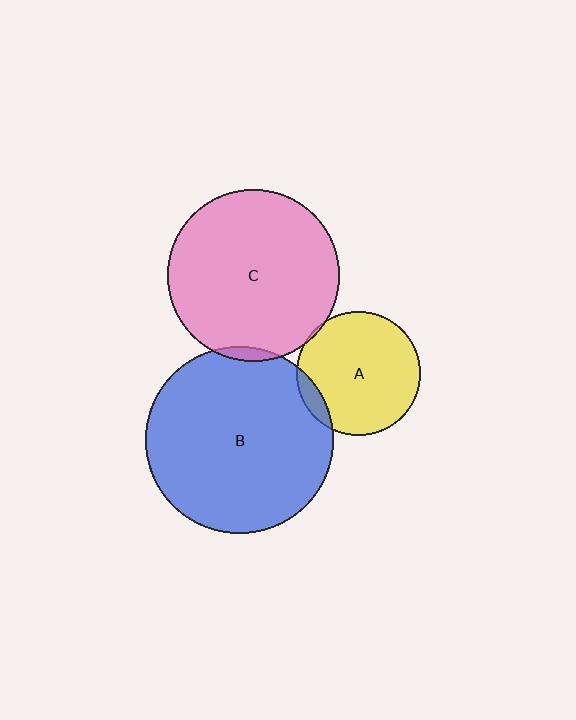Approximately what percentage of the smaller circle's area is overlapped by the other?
Approximately 5%.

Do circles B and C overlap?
Yes.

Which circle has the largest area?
Circle B (blue).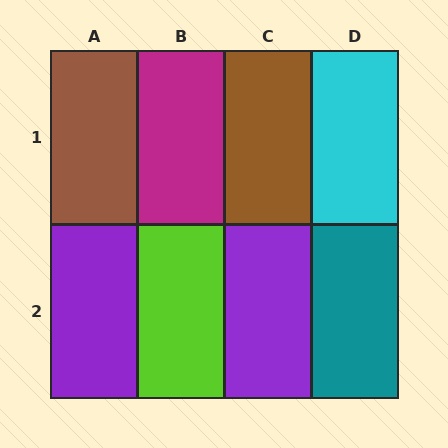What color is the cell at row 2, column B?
Lime.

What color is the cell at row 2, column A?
Purple.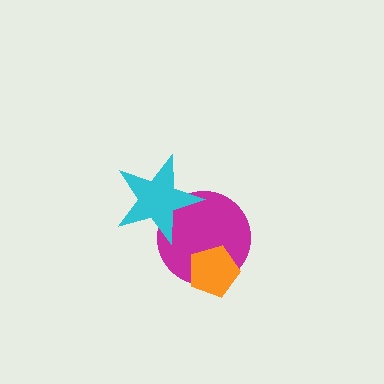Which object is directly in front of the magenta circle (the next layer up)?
The cyan star is directly in front of the magenta circle.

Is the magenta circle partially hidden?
Yes, it is partially covered by another shape.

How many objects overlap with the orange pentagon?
1 object overlaps with the orange pentagon.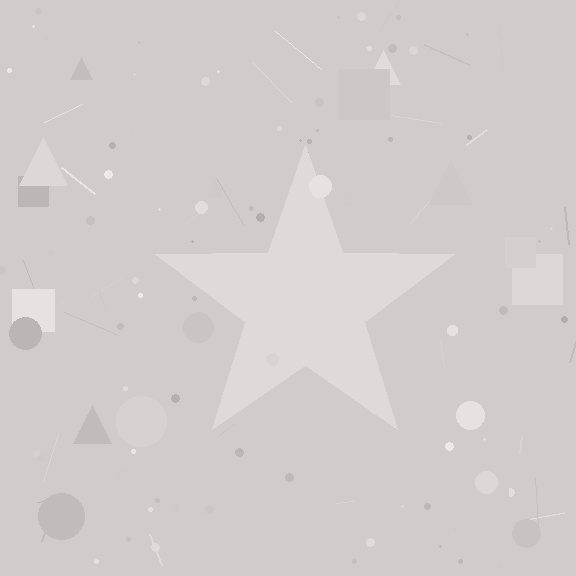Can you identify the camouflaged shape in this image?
The camouflaged shape is a star.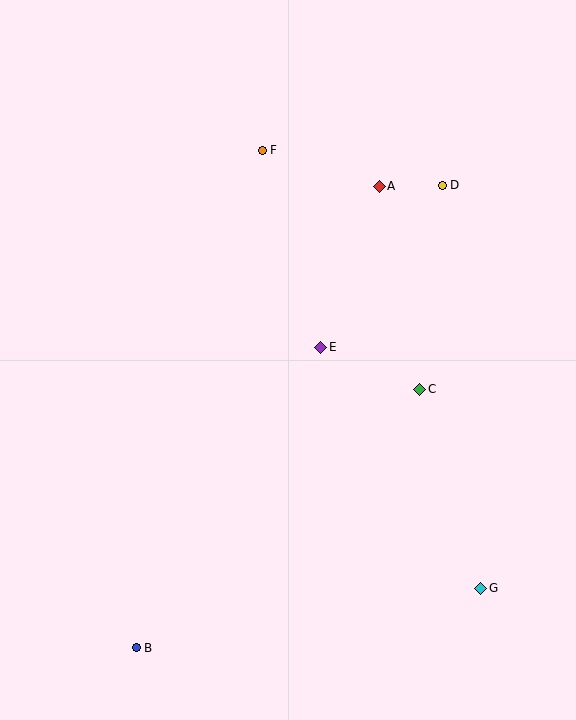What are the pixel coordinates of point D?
Point D is at (442, 185).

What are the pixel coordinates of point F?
Point F is at (262, 150).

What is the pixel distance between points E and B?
The distance between E and B is 352 pixels.